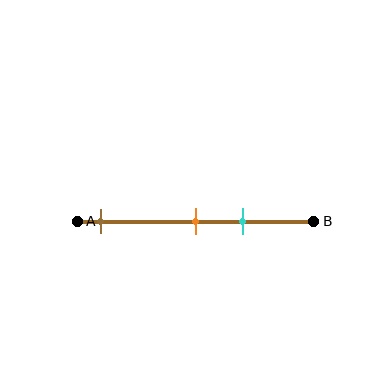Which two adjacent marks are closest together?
The orange and cyan marks are the closest adjacent pair.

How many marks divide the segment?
There are 3 marks dividing the segment.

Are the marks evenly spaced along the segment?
No, the marks are not evenly spaced.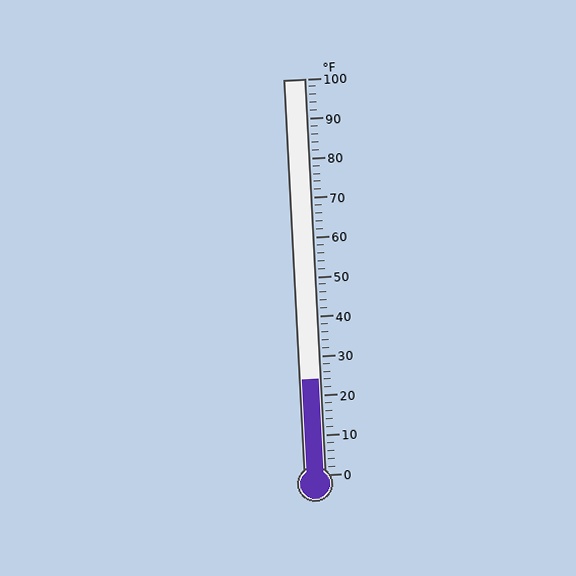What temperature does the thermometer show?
The thermometer shows approximately 24°F.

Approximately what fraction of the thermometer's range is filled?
The thermometer is filled to approximately 25% of its range.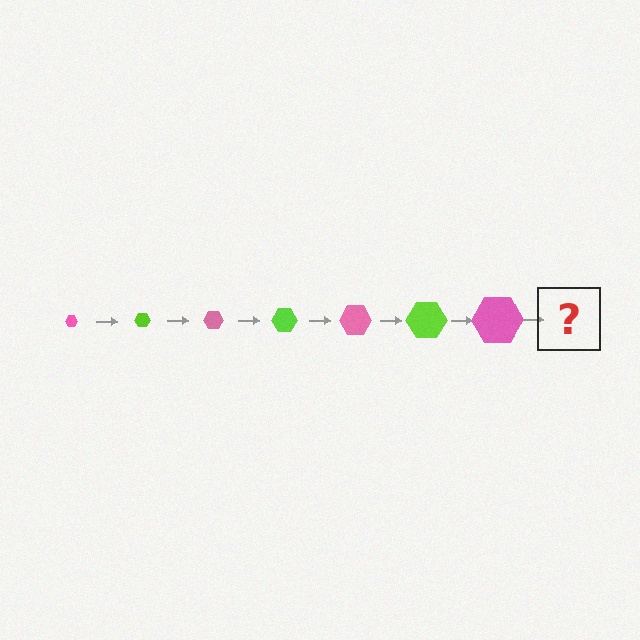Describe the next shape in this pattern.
It should be a lime hexagon, larger than the previous one.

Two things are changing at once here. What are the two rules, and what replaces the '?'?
The two rules are that the hexagon grows larger each step and the color cycles through pink and lime. The '?' should be a lime hexagon, larger than the previous one.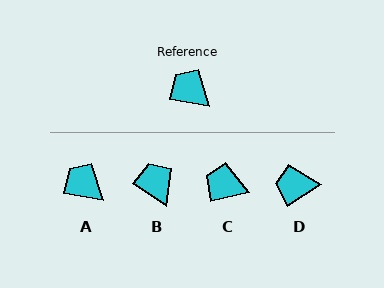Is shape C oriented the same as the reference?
No, it is off by about 22 degrees.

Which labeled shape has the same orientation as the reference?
A.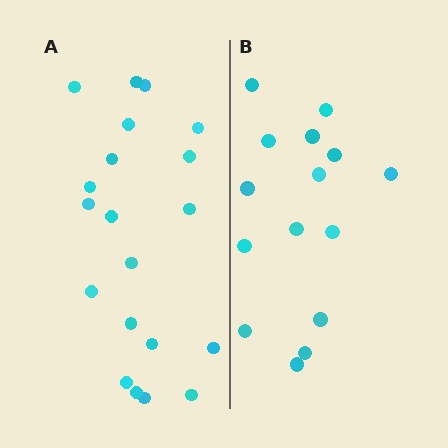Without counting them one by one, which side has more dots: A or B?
Region A (the left region) has more dots.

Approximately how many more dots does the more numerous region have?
Region A has about 5 more dots than region B.